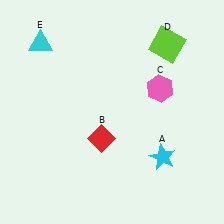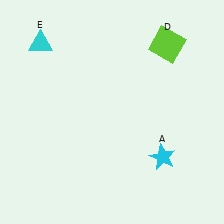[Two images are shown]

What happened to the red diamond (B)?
The red diamond (B) was removed in Image 2. It was in the bottom-left area of Image 1.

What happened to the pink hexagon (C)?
The pink hexagon (C) was removed in Image 2. It was in the top-right area of Image 1.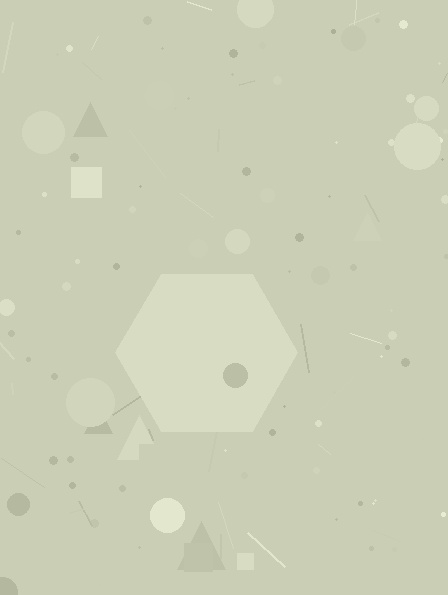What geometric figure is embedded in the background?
A hexagon is embedded in the background.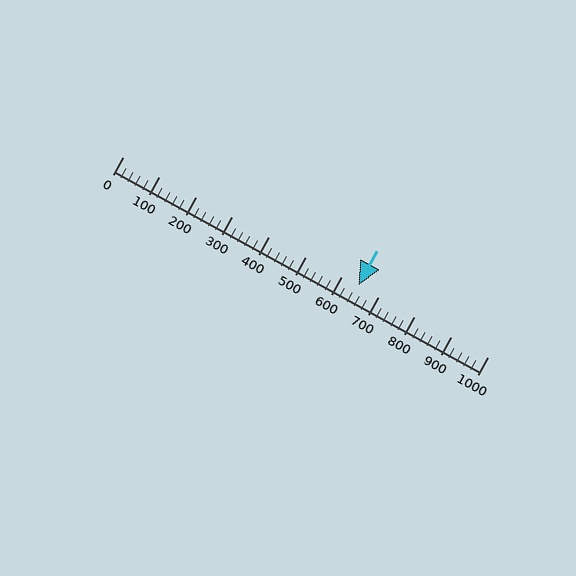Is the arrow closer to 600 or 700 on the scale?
The arrow is closer to 600.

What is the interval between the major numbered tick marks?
The major tick marks are spaced 100 units apart.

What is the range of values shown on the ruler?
The ruler shows values from 0 to 1000.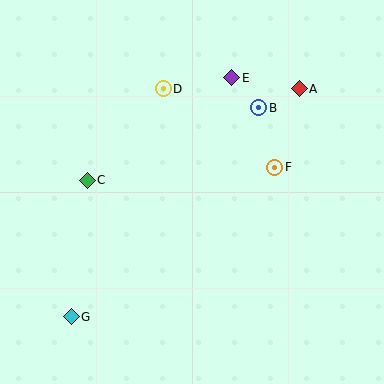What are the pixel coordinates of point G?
Point G is at (71, 317).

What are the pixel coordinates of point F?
Point F is at (275, 167).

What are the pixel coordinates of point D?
Point D is at (163, 89).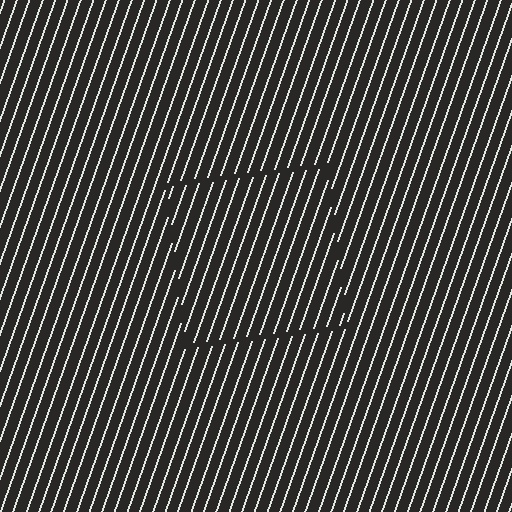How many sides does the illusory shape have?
4 sides — the line-ends trace a square.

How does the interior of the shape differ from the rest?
The interior of the shape contains the same grating, shifted by half a period — the contour is defined by the phase discontinuity where line-ends from the inner and outer gratings abut.